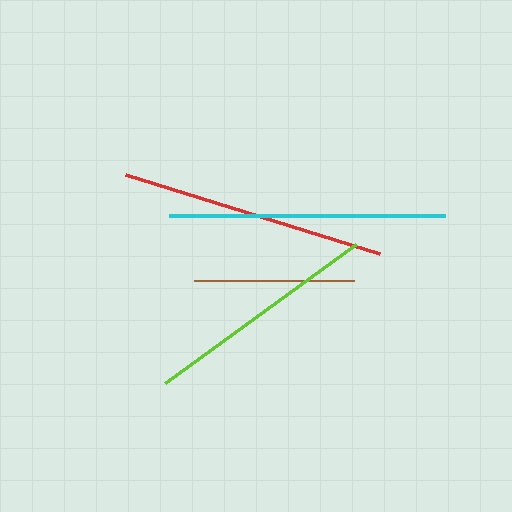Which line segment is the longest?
The cyan line is the longest at approximately 276 pixels.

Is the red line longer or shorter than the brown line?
The red line is longer than the brown line.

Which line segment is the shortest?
The brown line is the shortest at approximately 160 pixels.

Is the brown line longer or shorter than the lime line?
The lime line is longer than the brown line.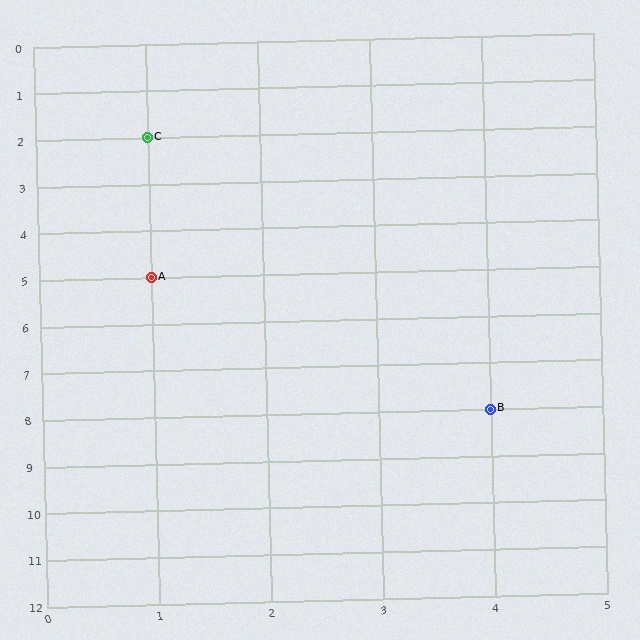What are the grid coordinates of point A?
Point A is at grid coordinates (1, 5).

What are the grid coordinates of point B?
Point B is at grid coordinates (4, 8).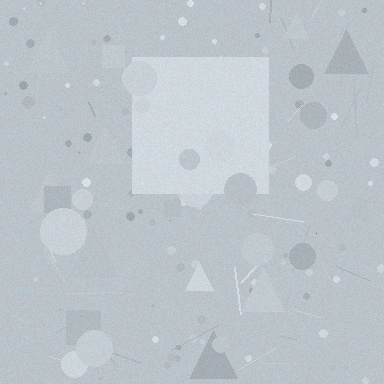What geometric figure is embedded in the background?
A square is embedded in the background.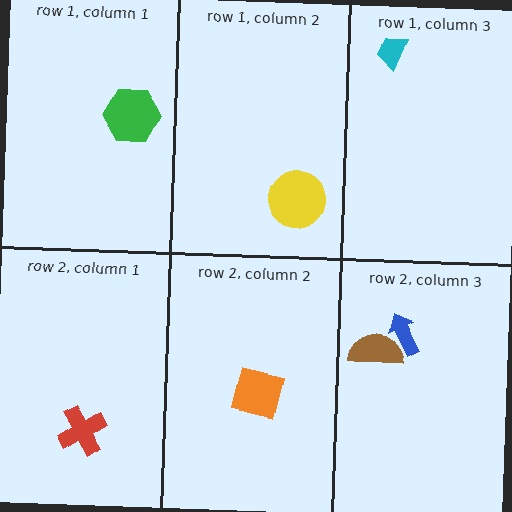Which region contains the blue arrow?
The row 2, column 3 region.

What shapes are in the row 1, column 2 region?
The yellow circle.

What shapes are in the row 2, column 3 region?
The blue arrow, the brown semicircle.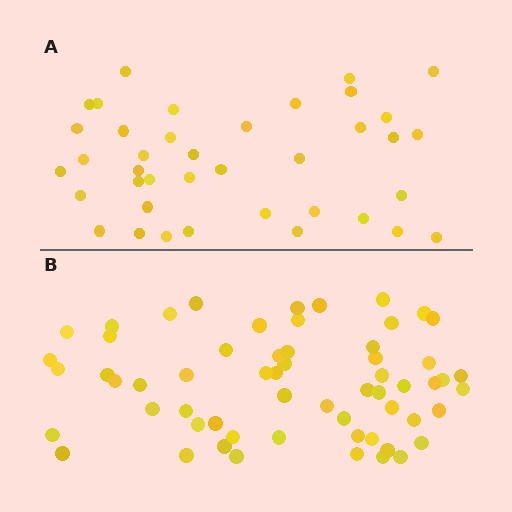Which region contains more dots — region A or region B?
Region B (the bottom region) has more dots.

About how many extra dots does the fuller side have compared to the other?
Region B has approximately 20 more dots than region A.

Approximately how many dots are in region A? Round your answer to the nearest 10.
About 40 dots. (The exact count is 39, which rounds to 40.)